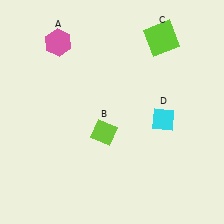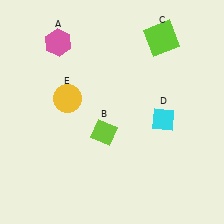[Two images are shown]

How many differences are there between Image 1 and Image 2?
There is 1 difference between the two images.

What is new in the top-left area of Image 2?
A yellow circle (E) was added in the top-left area of Image 2.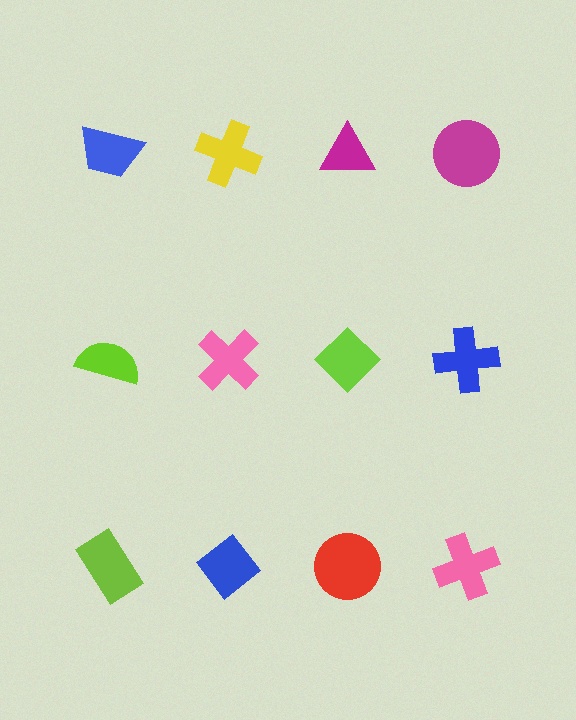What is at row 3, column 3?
A red circle.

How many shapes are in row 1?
4 shapes.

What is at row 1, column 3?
A magenta triangle.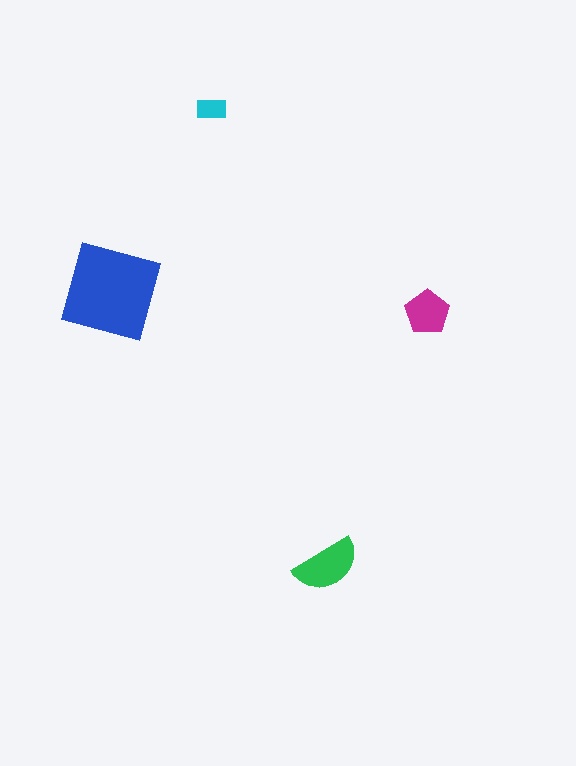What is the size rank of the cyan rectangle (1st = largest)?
4th.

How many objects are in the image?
There are 4 objects in the image.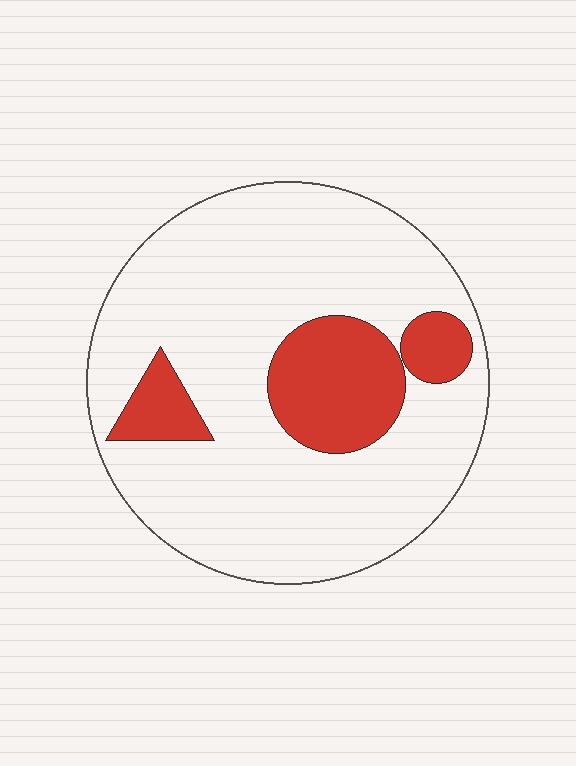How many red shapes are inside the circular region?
3.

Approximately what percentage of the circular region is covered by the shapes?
Approximately 20%.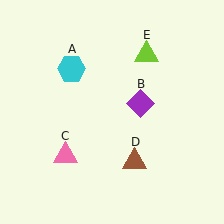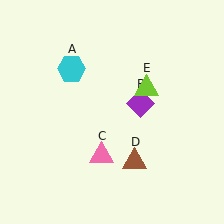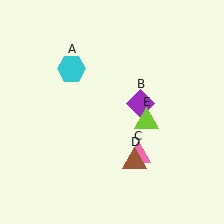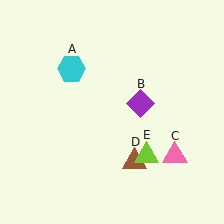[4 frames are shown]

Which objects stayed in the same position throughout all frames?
Cyan hexagon (object A) and purple diamond (object B) and brown triangle (object D) remained stationary.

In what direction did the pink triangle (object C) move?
The pink triangle (object C) moved right.